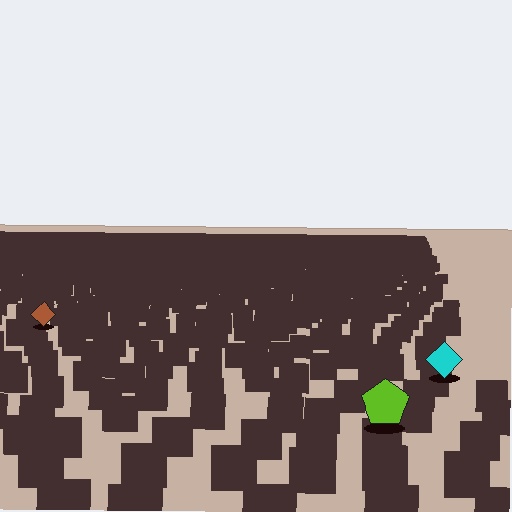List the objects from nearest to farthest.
From nearest to farthest: the lime pentagon, the cyan diamond, the brown diamond.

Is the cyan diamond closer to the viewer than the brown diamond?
Yes. The cyan diamond is closer — you can tell from the texture gradient: the ground texture is coarser near it.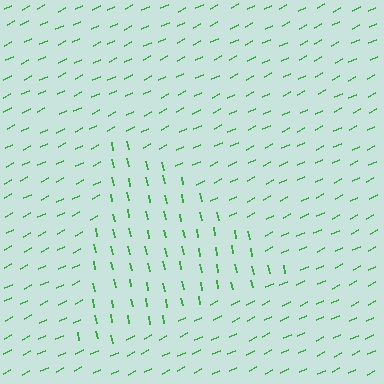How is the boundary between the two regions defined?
The boundary is defined purely by a change in line orientation (approximately 75 degrees difference). All lines are the same color and thickness.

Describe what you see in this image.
The image is filled with small green line segments. A triangle region in the image has lines oriented differently from the surrounding lines, creating a visible texture boundary.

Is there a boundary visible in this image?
Yes, there is a texture boundary formed by a change in line orientation.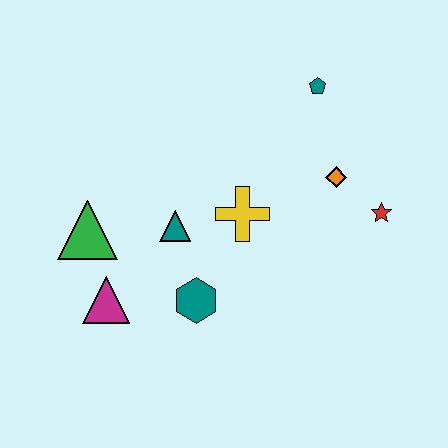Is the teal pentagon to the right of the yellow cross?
Yes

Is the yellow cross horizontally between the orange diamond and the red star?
No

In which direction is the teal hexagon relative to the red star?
The teal hexagon is to the left of the red star.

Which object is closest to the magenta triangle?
The green triangle is closest to the magenta triangle.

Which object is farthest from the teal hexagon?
The teal pentagon is farthest from the teal hexagon.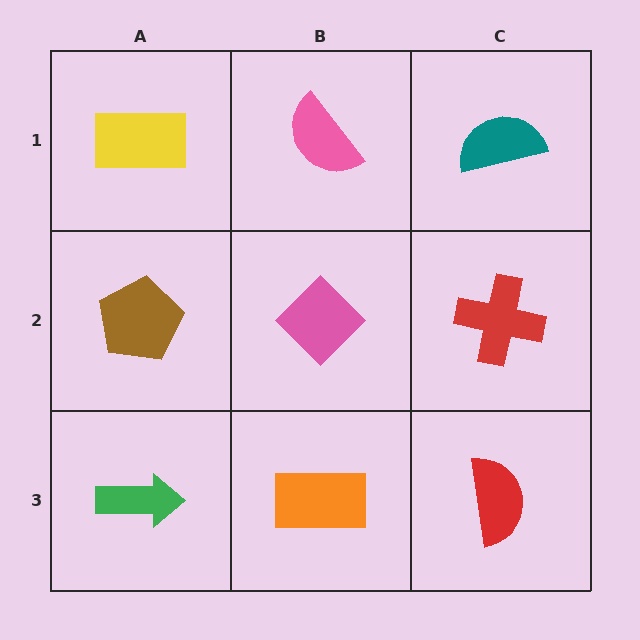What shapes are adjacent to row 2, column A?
A yellow rectangle (row 1, column A), a green arrow (row 3, column A), a pink diamond (row 2, column B).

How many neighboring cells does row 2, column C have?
3.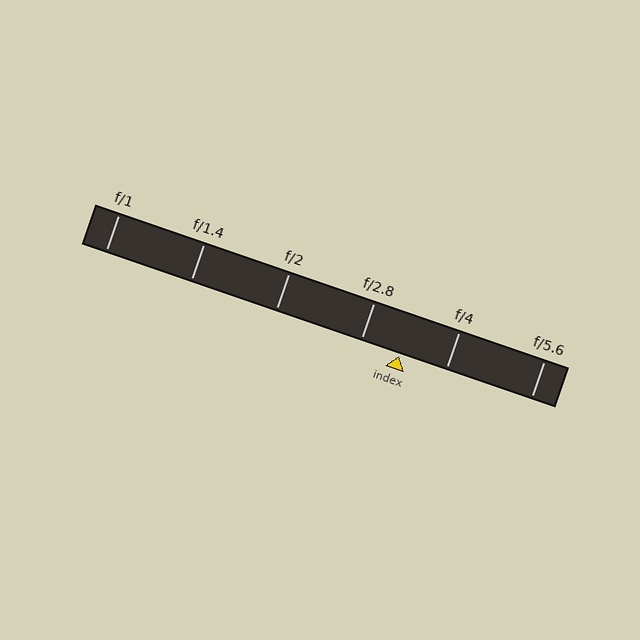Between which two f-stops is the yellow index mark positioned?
The index mark is between f/2.8 and f/4.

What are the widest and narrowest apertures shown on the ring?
The widest aperture shown is f/1 and the narrowest is f/5.6.